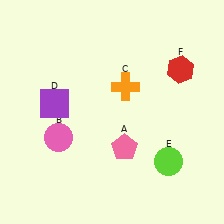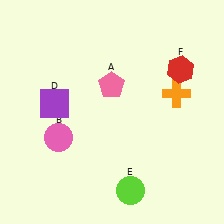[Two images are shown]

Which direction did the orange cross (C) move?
The orange cross (C) moved right.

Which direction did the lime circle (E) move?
The lime circle (E) moved left.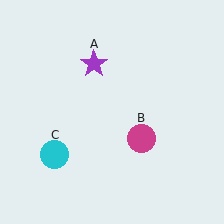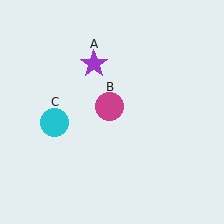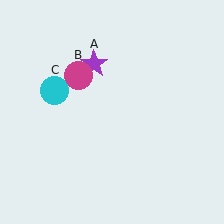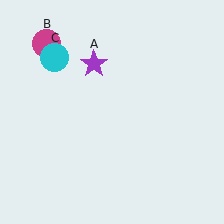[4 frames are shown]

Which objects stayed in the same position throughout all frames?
Purple star (object A) remained stationary.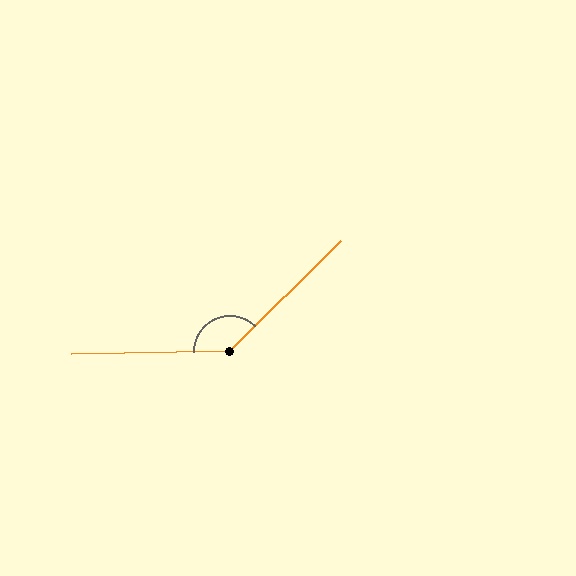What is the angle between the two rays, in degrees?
Approximately 136 degrees.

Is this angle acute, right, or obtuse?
It is obtuse.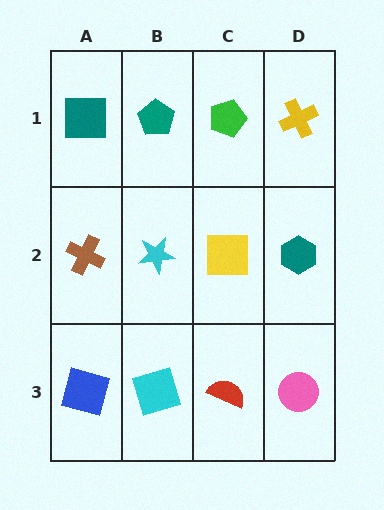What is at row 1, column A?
A teal square.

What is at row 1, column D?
A yellow cross.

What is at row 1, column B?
A teal pentagon.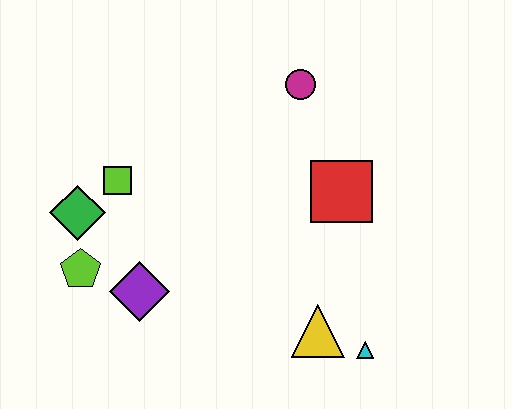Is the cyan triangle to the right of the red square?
Yes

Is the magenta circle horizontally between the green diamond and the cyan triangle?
Yes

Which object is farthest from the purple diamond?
The magenta circle is farthest from the purple diamond.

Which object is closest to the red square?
The magenta circle is closest to the red square.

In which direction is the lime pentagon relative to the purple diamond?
The lime pentagon is to the left of the purple diamond.